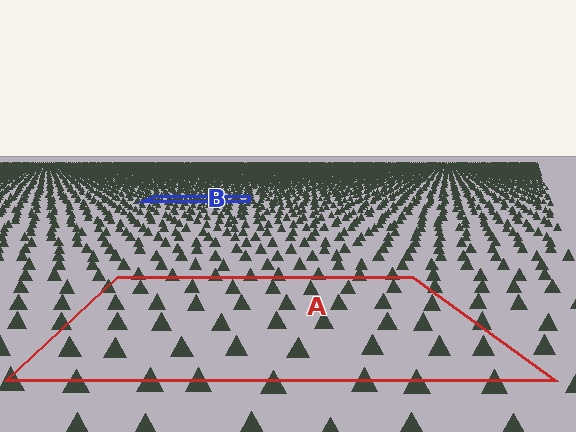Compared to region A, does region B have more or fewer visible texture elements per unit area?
Region B has more texture elements per unit area — they are packed more densely because it is farther away.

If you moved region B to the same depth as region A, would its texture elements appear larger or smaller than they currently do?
They would appear larger. At a closer depth, the same texture elements are projected at a bigger on-screen size.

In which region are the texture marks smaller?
The texture marks are smaller in region B, because it is farther away.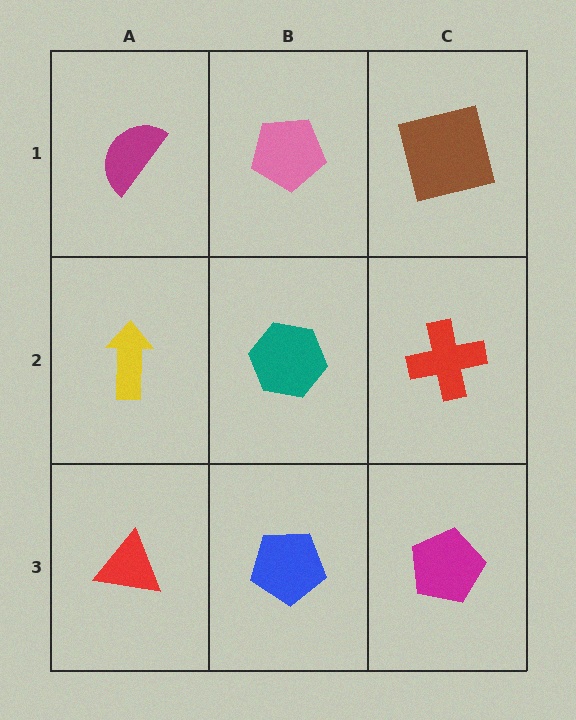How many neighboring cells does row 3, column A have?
2.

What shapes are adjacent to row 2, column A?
A magenta semicircle (row 1, column A), a red triangle (row 3, column A), a teal hexagon (row 2, column B).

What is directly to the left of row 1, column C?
A pink pentagon.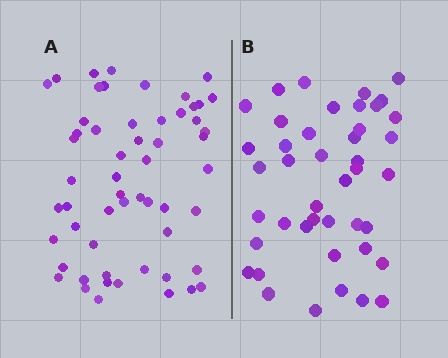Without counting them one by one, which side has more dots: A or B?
Region A (the left region) has more dots.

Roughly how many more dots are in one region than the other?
Region A has approximately 15 more dots than region B.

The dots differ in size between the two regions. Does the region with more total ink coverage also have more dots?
No. Region B has more total ink coverage because its dots are larger, but region A actually contains more individual dots. Total area can be misleading — the number of items is what matters here.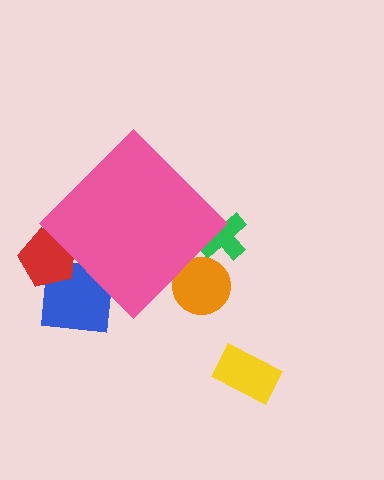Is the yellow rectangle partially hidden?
No, the yellow rectangle is fully visible.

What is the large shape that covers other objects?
A pink diamond.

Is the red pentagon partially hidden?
Yes, the red pentagon is partially hidden behind the pink diamond.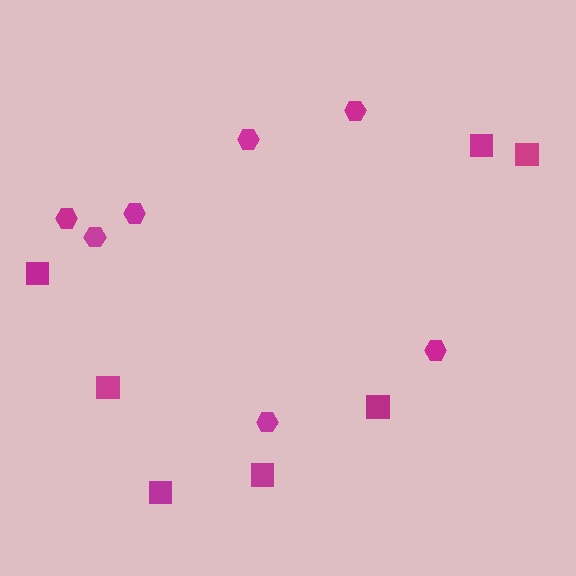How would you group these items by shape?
There are 2 groups: one group of hexagons (7) and one group of squares (7).